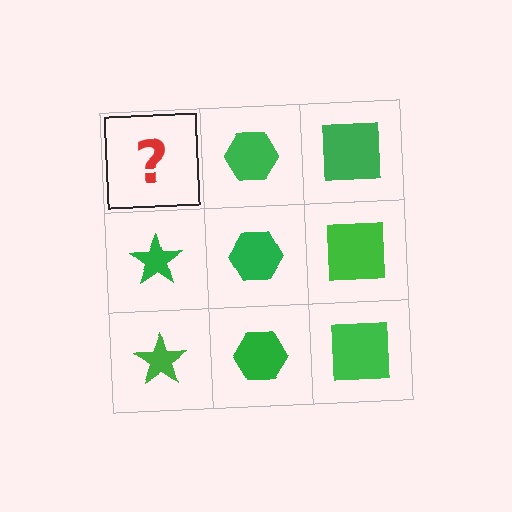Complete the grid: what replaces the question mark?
The question mark should be replaced with a green star.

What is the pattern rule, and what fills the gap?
The rule is that each column has a consistent shape. The gap should be filled with a green star.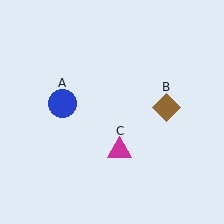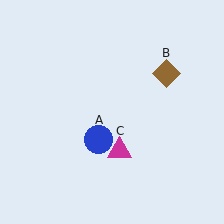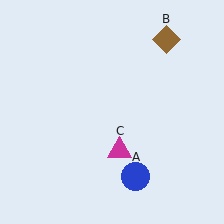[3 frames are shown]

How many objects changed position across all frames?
2 objects changed position: blue circle (object A), brown diamond (object B).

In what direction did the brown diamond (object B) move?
The brown diamond (object B) moved up.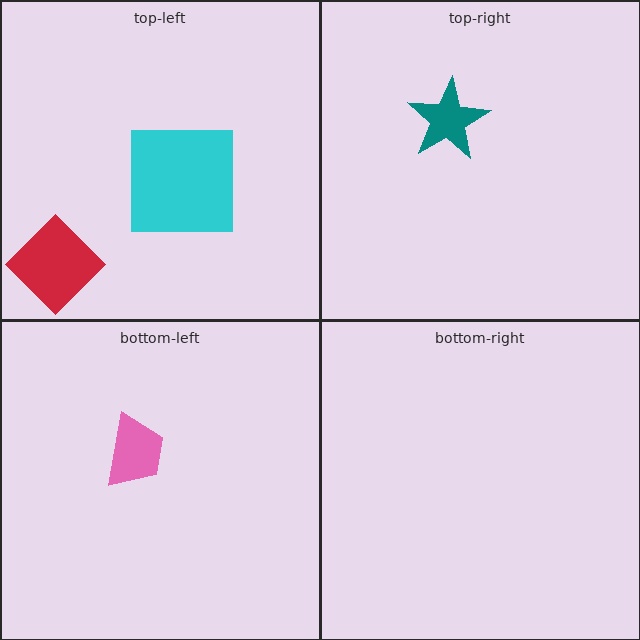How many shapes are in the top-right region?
1.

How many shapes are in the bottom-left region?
1.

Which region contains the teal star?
The top-right region.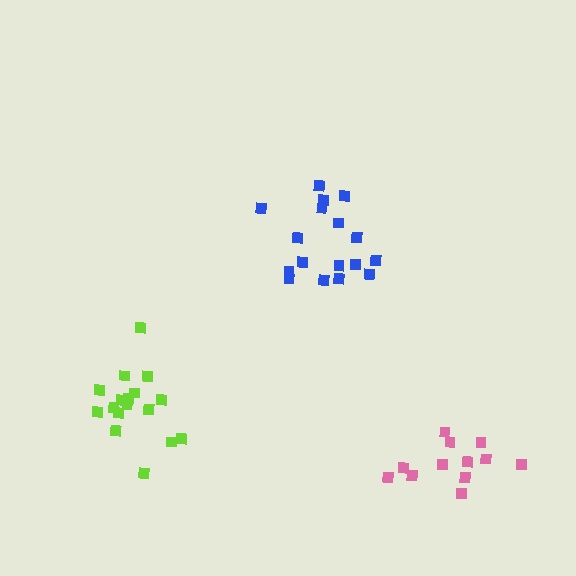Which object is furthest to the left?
The lime cluster is leftmost.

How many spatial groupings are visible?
There are 3 spatial groupings.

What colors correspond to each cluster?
The clusters are colored: lime, blue, pink.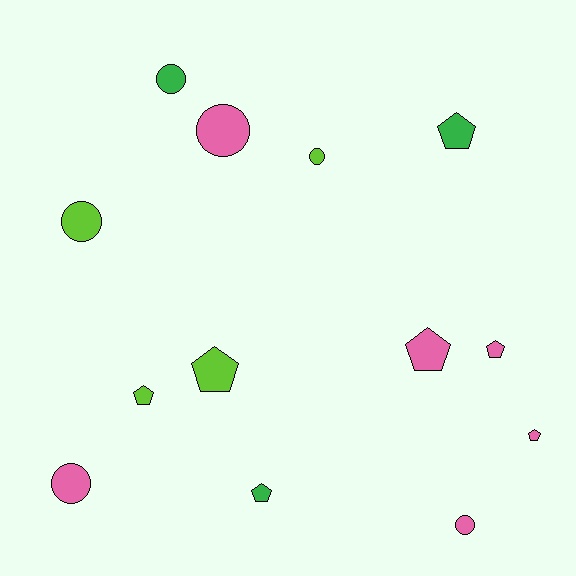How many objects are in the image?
There are 13 objects.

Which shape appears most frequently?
Pentagon, with 7 objects.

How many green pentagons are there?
There are 2 green pentagons.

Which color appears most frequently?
Pink, with 6 objects.